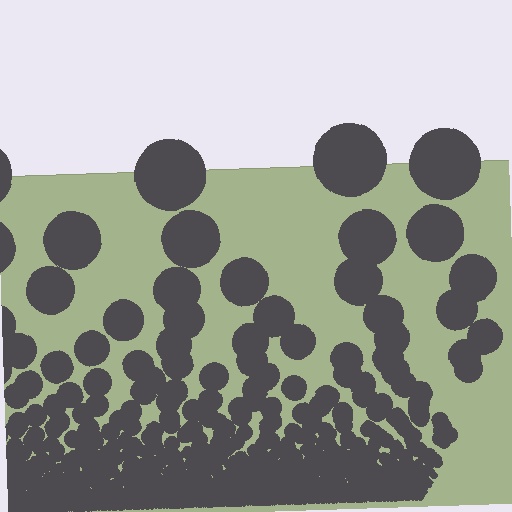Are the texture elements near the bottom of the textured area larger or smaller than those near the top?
Smaller. The gradient is inverted — elements near the bottom are smaller and denser.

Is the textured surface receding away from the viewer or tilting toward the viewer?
The surface appears to tilt toward the viewer. Texture elements get larger and sparser toward the top.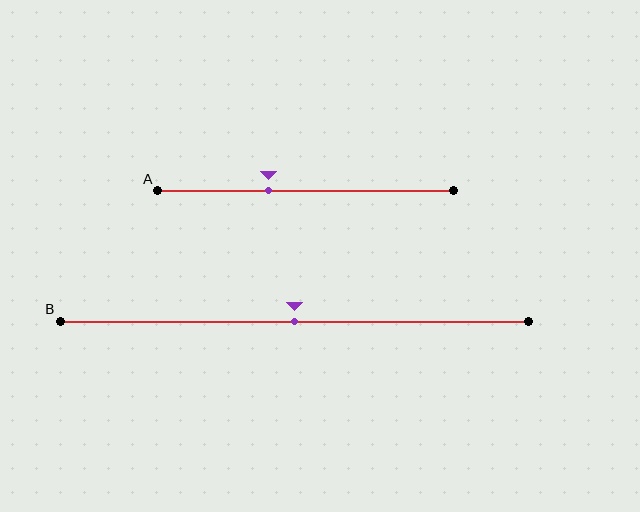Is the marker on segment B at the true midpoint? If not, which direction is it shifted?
Yes, the marker on segment B is at the true midpoint.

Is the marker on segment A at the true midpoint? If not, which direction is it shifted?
No, the marker on segment A is shifted to the left by about 12% of the segment length.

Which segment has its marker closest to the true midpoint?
Segment B has its marker closest to the true midpoint.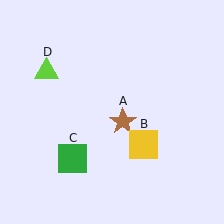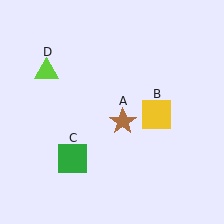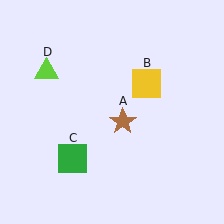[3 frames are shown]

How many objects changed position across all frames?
1 object changed position: yellow square (object B).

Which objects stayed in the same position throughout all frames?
Brown star (object A) and green square (object C) and lime triangle (object D) remained stationary.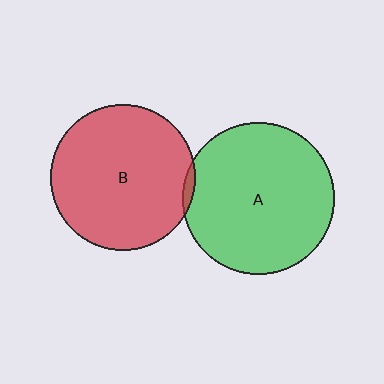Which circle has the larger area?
Circle A (green).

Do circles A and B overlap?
Yes.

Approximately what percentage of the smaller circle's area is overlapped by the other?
Approximately 5%.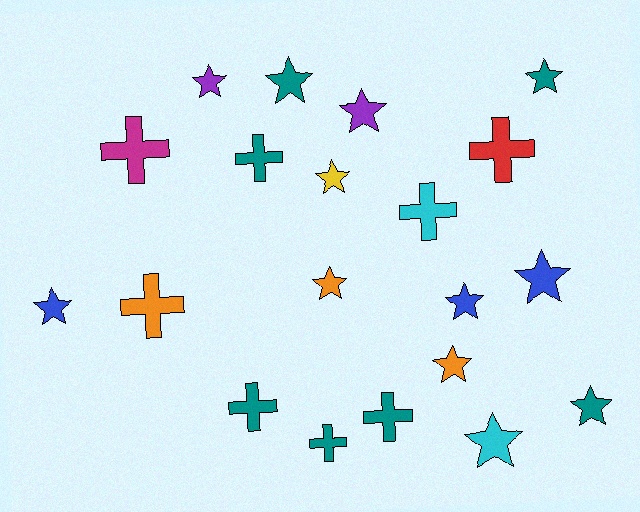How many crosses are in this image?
There are 8 crosses.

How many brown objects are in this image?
There are no brown objects.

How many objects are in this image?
There are 20 objects.